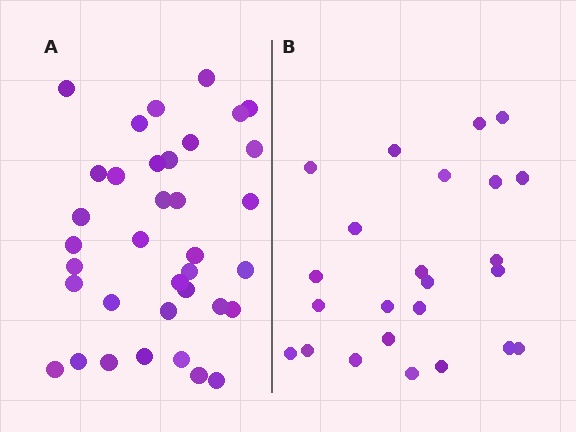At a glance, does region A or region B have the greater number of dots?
Region A (the left region) has more dots.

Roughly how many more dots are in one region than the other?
Region A has roughly 12 or so more dots than region B.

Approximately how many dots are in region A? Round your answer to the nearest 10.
About 40 dots. (The exact count is 36, which rounds to 40.)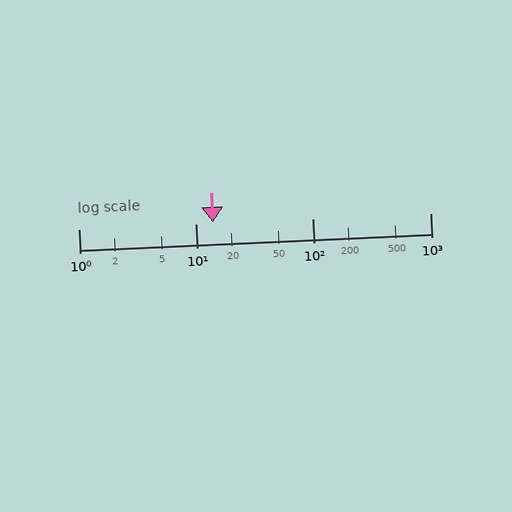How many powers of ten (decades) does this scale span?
The scale spans 3 decades, from 1 to 1000.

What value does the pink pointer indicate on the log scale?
The pointer indicates approximately 14.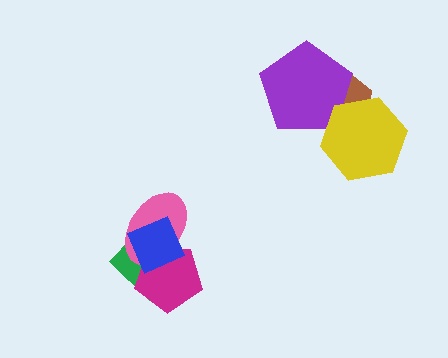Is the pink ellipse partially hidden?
Yes, it is partially covered by another shape.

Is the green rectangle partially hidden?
Yes, it is partially covered by another shape.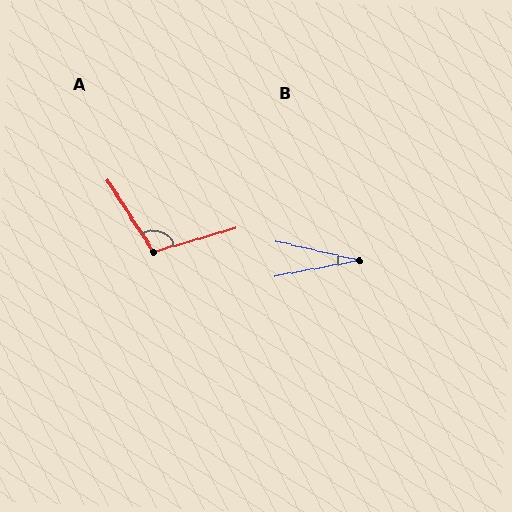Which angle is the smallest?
B, at approximately 23 degrees.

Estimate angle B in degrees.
Approximately 23 degrees.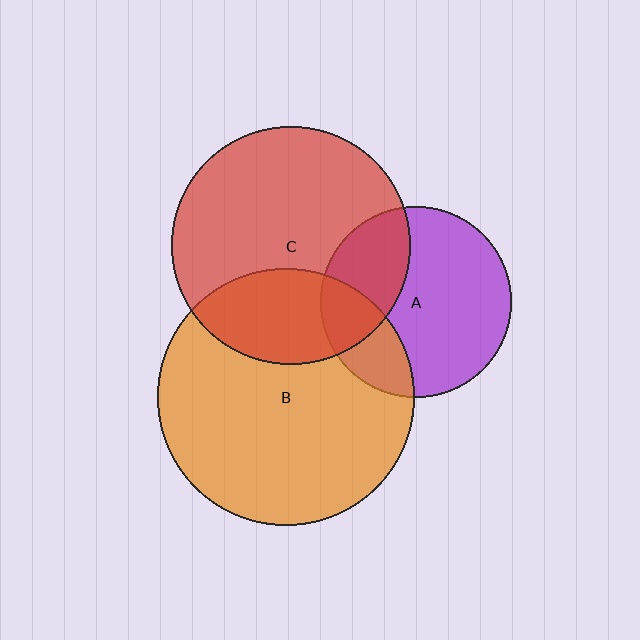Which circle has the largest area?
Circle B (orange).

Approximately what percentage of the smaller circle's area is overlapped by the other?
Approximately 30%.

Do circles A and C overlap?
Yes.